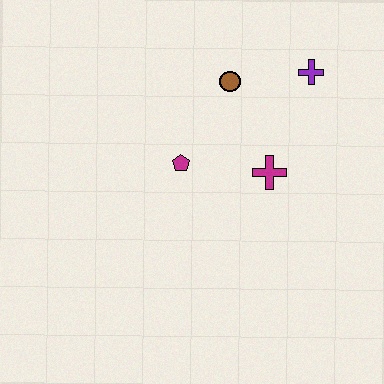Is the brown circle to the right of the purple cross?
No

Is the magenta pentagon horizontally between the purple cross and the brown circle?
No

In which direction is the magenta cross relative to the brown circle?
The magenta cross is below the brown circle.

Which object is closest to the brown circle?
The purple cross is closest to the brown circle.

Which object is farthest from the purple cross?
The magenta pentagon is farthest from the purple cross.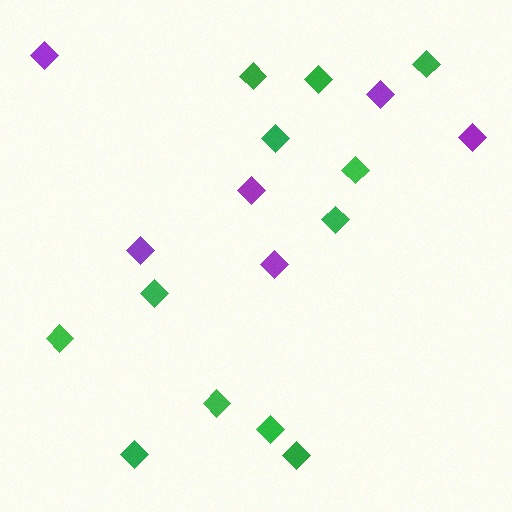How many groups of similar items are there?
There are 2 groups: one group of purple diamonds (6) and one group of green diamonds (12).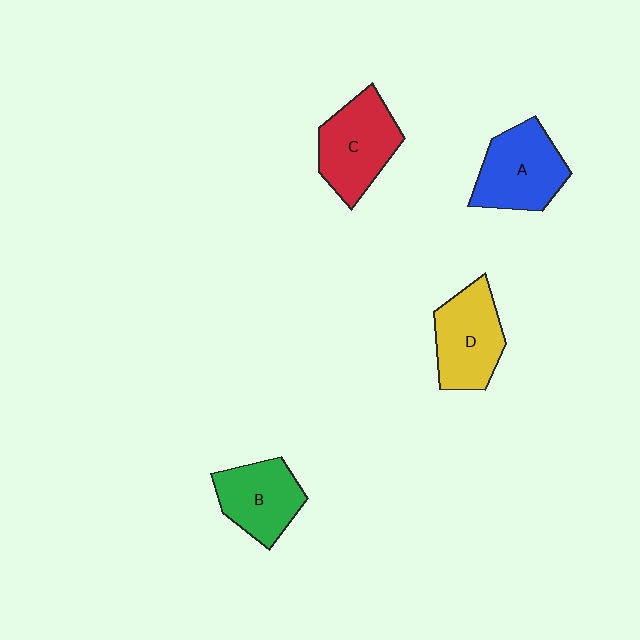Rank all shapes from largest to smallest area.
From largest to smallest: C (red), A (blue), D (yellow), B (green).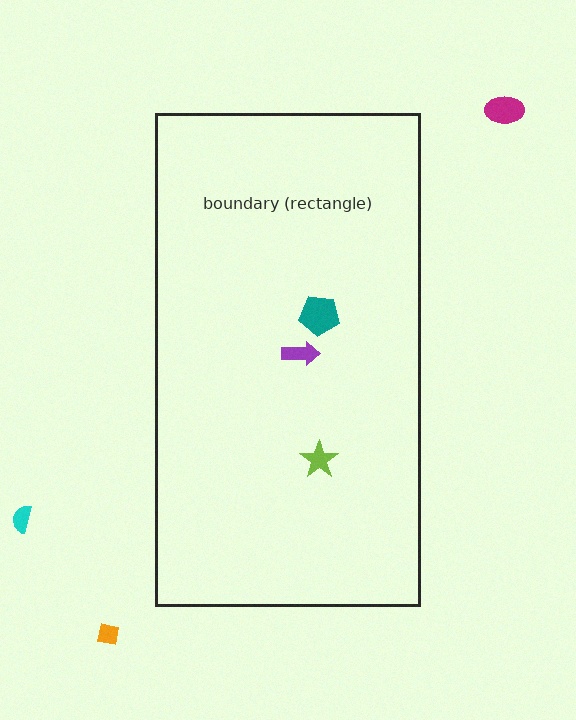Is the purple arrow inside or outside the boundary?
Inside.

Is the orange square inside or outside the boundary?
Outside.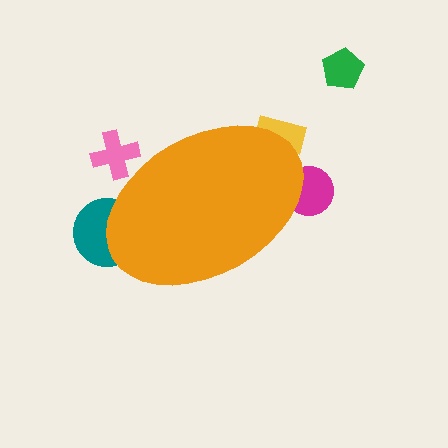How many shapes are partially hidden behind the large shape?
4 shapes are partially hidden.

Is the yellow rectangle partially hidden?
Yes, the yellow rectangle is partially hidden behind the orange ellipse.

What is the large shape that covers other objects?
An orange ellipse.